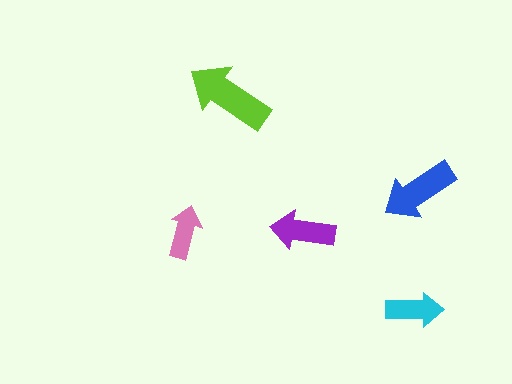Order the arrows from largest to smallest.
the lime one, the blue one, the purple one, the cyan one, the pink one.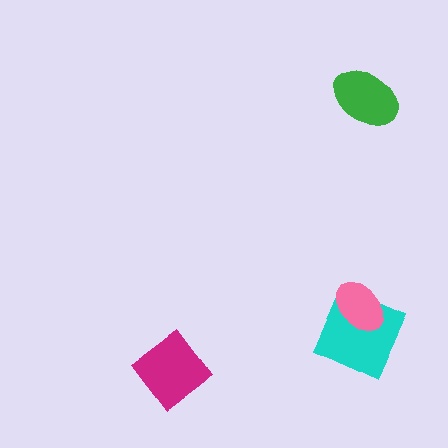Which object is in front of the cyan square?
The pink ellipse is in front of the cyan square.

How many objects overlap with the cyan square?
1 object overlaps with the cyan square.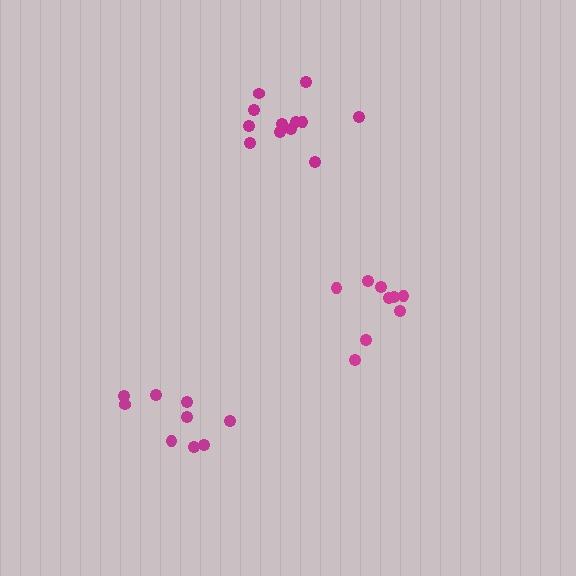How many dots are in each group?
Group 1: 12 dots, Group 2: 9 dots, Group 3: 9 dots (30 total).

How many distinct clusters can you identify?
There are 3 distinct clusters.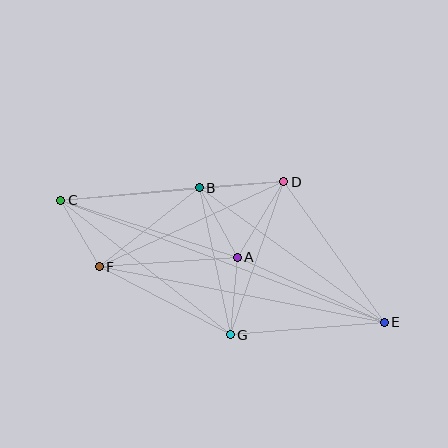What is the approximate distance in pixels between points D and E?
The distance between D and E is approximately 173 pixels.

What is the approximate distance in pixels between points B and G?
The distance between B and G is approximately 150 pixels.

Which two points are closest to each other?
Points C and F are closest to each other.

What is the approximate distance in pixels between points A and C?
The distance between A and C is approximately 185 pixels.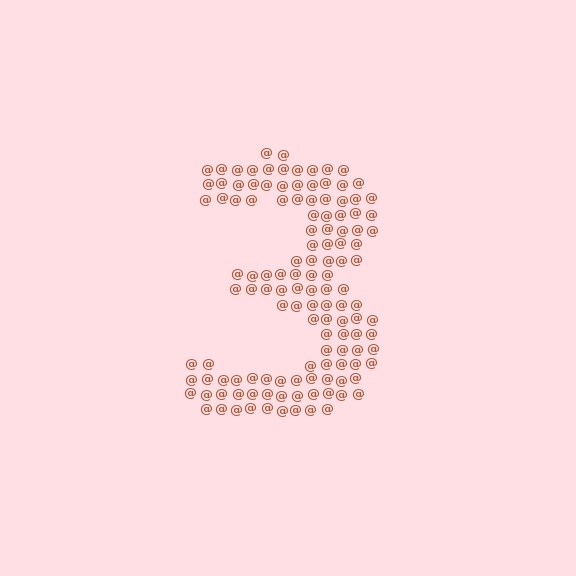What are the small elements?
The small elements are at signs.